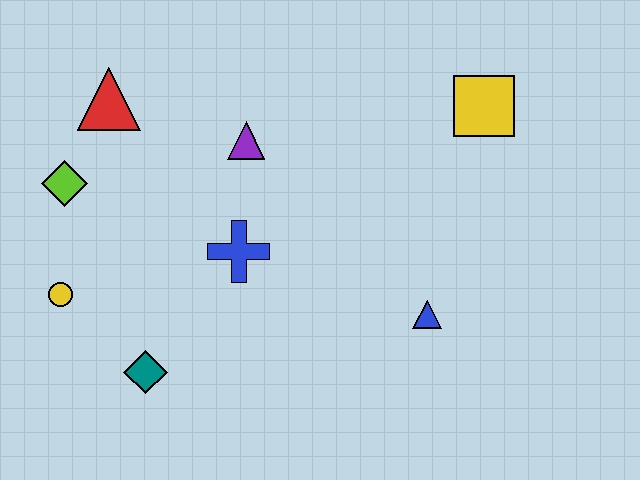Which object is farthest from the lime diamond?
The yellow square is farthest from the lime diamond.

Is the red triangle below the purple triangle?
No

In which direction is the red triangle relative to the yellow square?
The red triangle is to the left of the yellow square.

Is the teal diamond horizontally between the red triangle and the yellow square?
Yes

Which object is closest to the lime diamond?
The red triangle is closest to the lime diamond.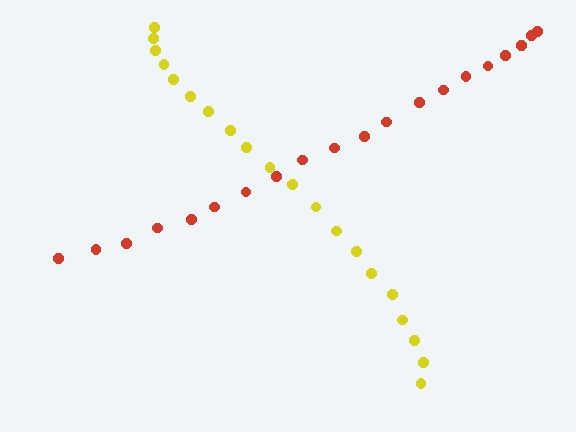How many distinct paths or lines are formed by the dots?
There are 2 distinct paths.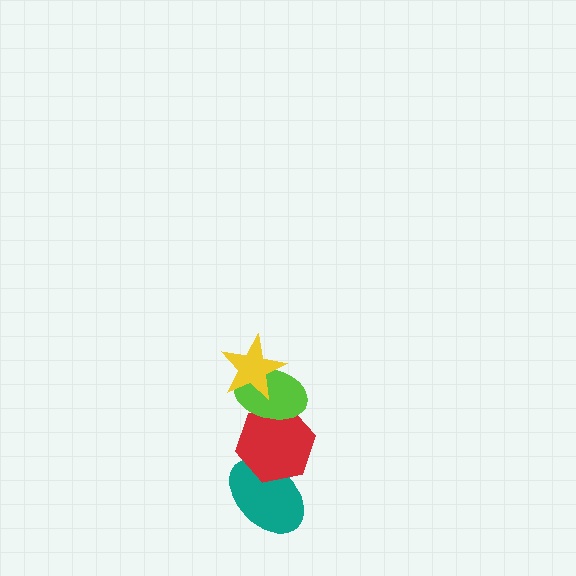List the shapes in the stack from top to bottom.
From top to bottom: the yellow star, the lime ellipse, the red hexagon, the teal ellipse.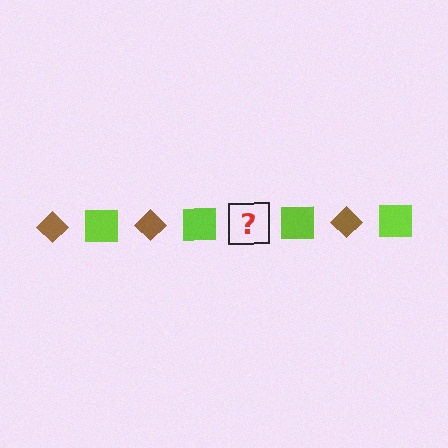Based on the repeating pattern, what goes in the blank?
The blank should be a brown diamond.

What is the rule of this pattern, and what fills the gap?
The rule is that the pattern alternates between brown diamond and lime square. The gap should be filled with a brown diamond.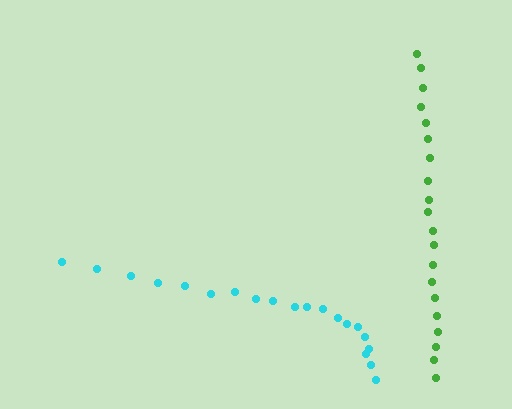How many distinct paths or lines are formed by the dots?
There are 2 distinct paths.